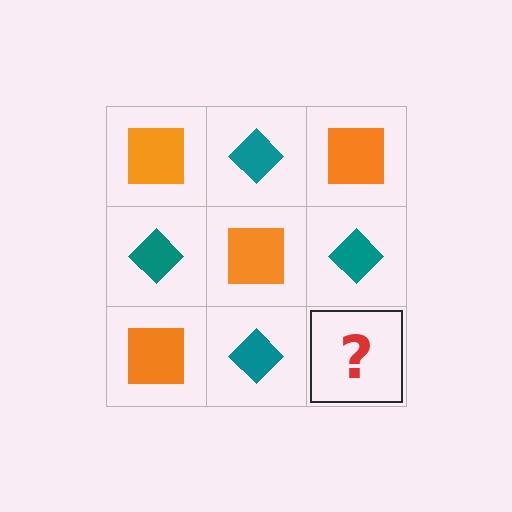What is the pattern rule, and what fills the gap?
The rule is that it alternates orange square and teal diamond in a checkerboard pattern. The gap should be filled with an orange square.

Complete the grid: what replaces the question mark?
The question mark should be replaced with an orange square.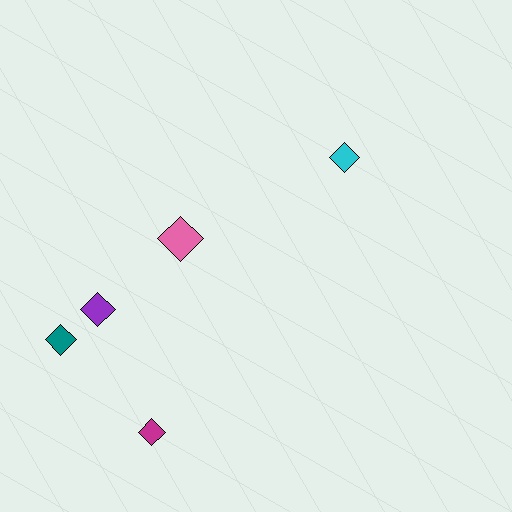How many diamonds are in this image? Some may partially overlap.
There are 5 diamonds.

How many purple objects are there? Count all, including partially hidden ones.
There is 1 purple object.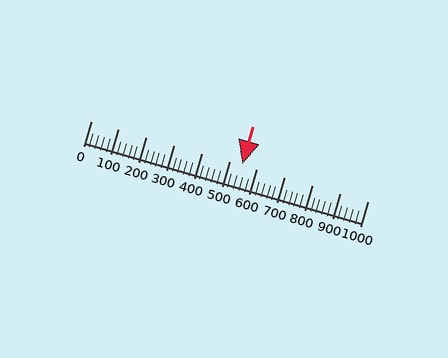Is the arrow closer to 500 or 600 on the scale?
The arrow is closer to 500.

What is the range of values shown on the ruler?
The ruler shows values from 0 to 1000.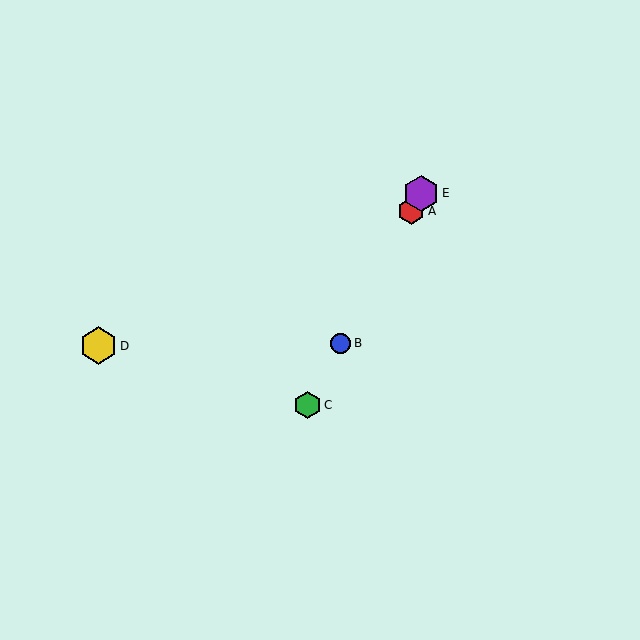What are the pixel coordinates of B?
Object B is at (341, 343).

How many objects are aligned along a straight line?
4 objects (A, B, C, E) are aligned along a straight line.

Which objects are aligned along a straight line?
Objects A, B, C, E are aligned along a straight line.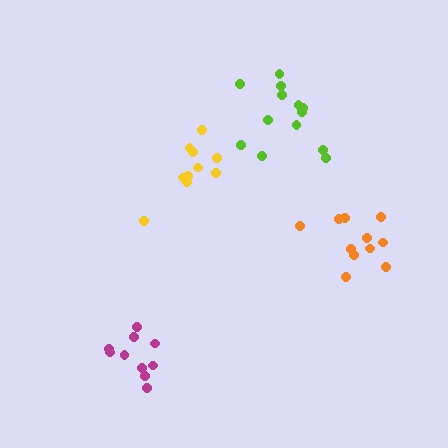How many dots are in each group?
Group 1: 13 dots, Group 2: 11 dots, Group 3: 10 dots, Group 4: 10 dots (44 total).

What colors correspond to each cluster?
The clusters are colored: lime, orange, yellow, magenta.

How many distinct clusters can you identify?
There are 4 distinct clusters.